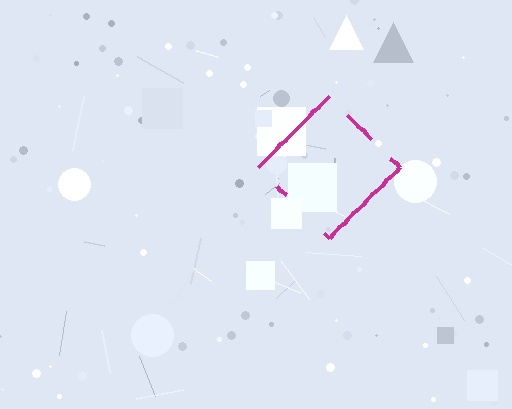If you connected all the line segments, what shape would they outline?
They would outline a diamond.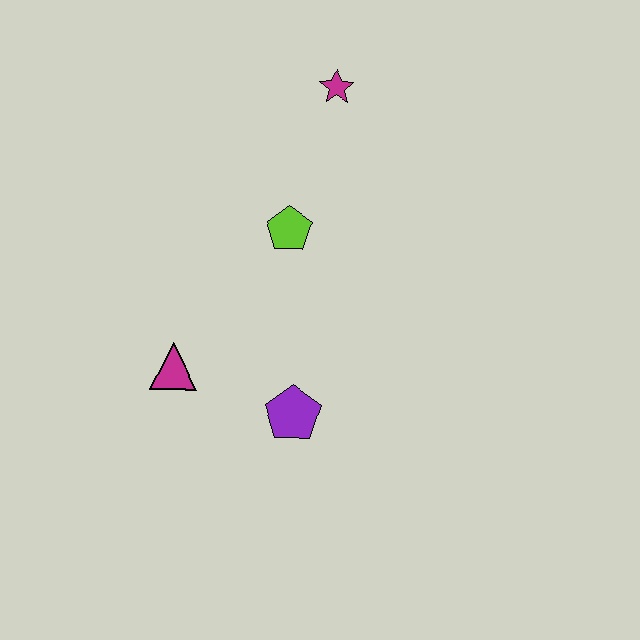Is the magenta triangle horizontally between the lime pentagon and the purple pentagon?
No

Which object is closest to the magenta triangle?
The purple pentagon is closest to the magenta triangle.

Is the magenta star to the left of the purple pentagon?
No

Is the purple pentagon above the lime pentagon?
No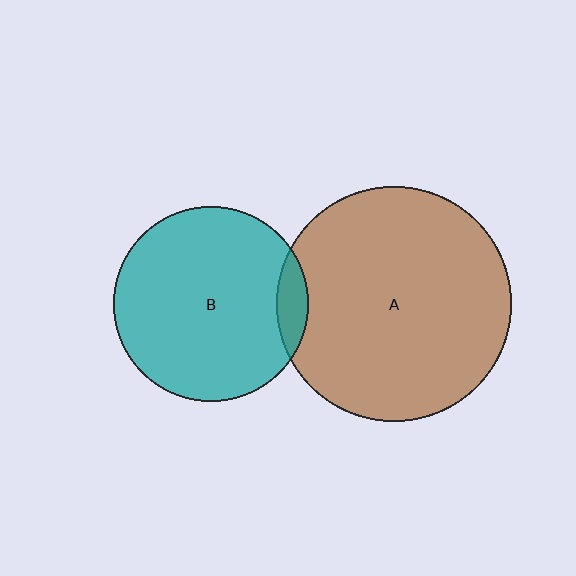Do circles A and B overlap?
Yes.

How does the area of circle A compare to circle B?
Approximately 1.4 times.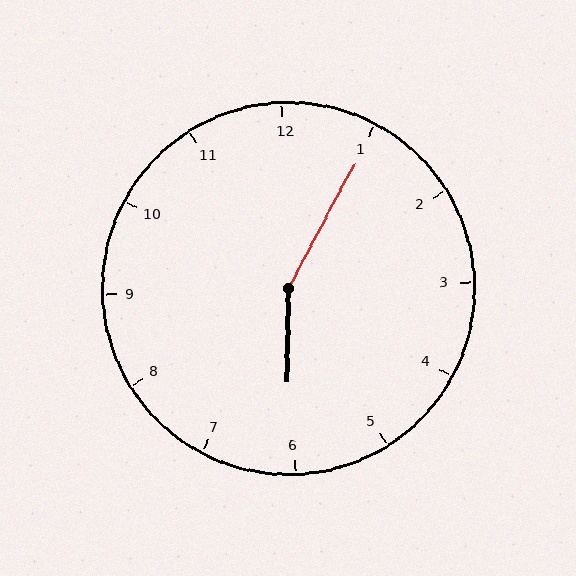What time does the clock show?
6:05.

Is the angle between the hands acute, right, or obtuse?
It is obtuse.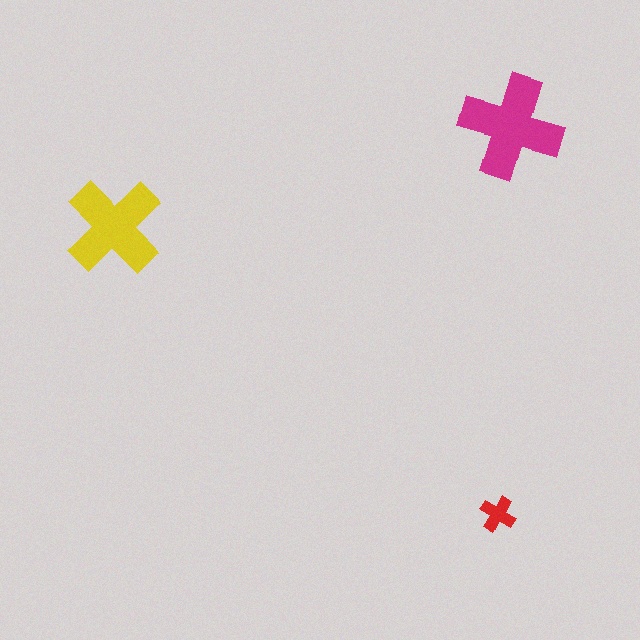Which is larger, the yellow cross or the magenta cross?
The magenta one.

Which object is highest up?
The magenta cross is topmost.